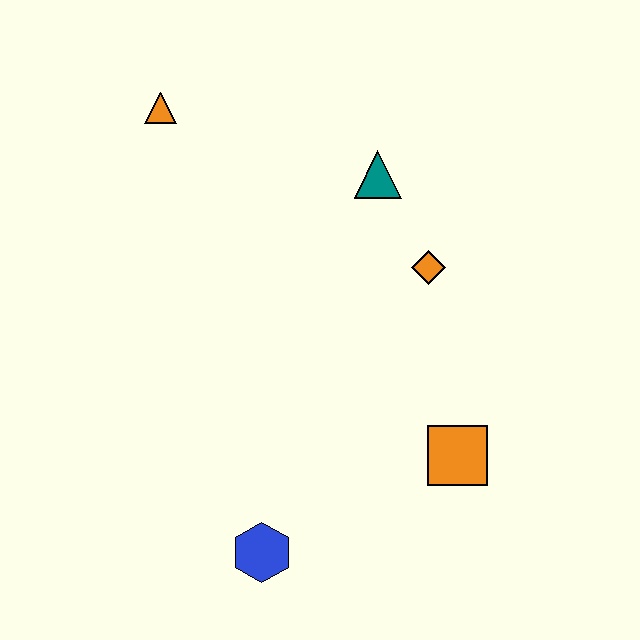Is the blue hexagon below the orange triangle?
Yes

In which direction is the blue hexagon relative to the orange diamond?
The blue hexagon is below the orange diamond.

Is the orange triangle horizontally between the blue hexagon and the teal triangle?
No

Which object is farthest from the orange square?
The orange triangle is farthest from the orange square.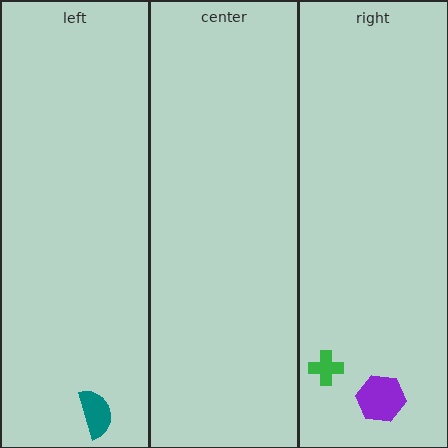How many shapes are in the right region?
2.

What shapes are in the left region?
The teal semicircle.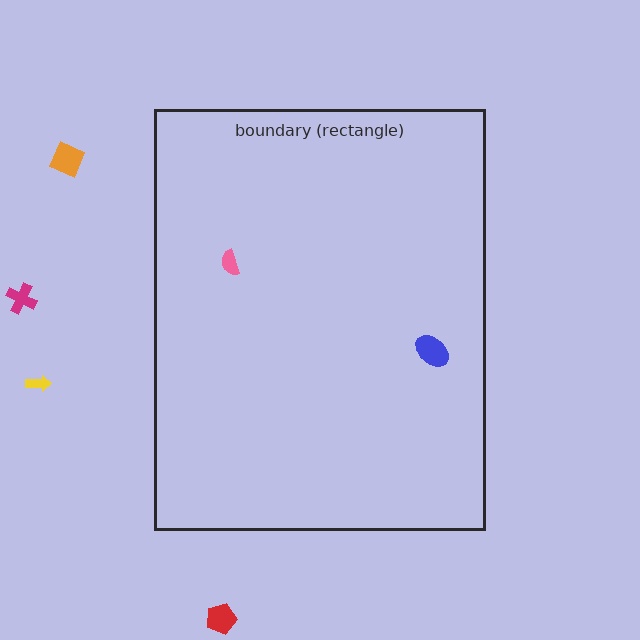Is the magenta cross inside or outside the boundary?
Outside.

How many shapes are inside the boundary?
2 inside, 4 outside.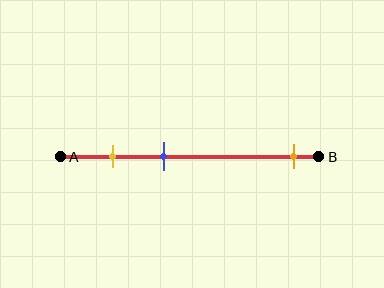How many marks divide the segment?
There are 3 marks dividing the segment.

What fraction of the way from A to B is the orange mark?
The orange mark is approximately 90% (0.9) of the way from A to B.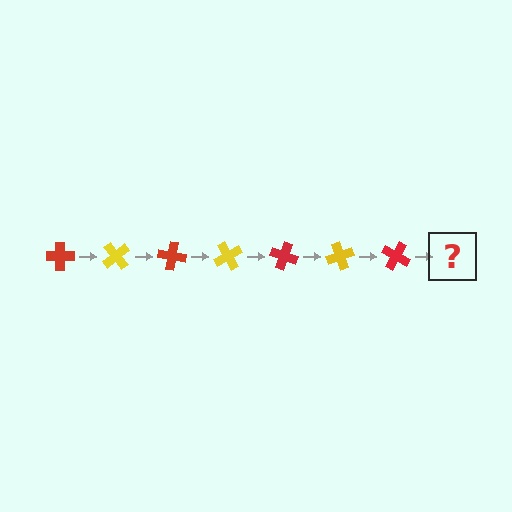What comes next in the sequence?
The next element should be a yellow cross, rotated 350 degrees from the start.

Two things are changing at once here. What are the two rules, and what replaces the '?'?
The two rules are that it rotates 50 degrees each step and the color cycles through red and yellow. The '?' should be a yellow cross, rotated 350 degrees from the start.